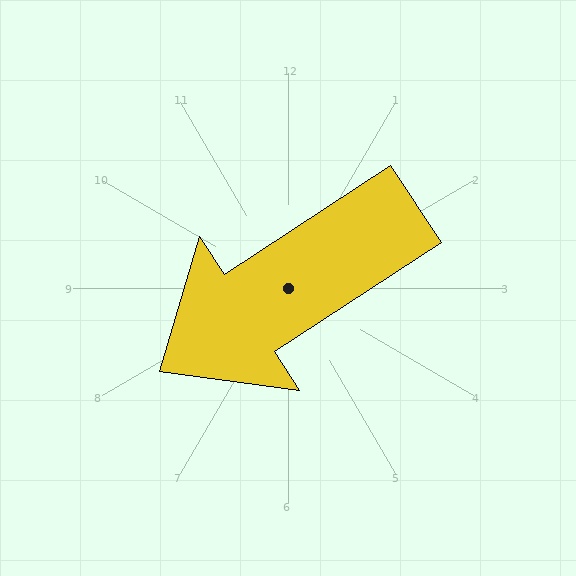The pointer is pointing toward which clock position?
Roughly 8 o'clock.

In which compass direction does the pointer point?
Southwest.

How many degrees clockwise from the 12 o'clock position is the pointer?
Approximately 237 degrees.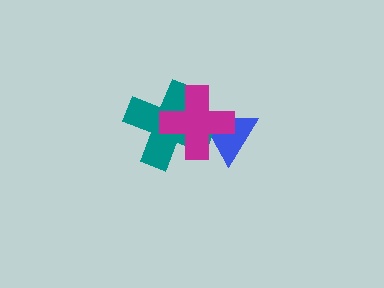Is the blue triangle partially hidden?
Yes, it is partially covered by another shape.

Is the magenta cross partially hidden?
No, no other shape covers it.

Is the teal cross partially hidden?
Yes, it is partially covered by another shape.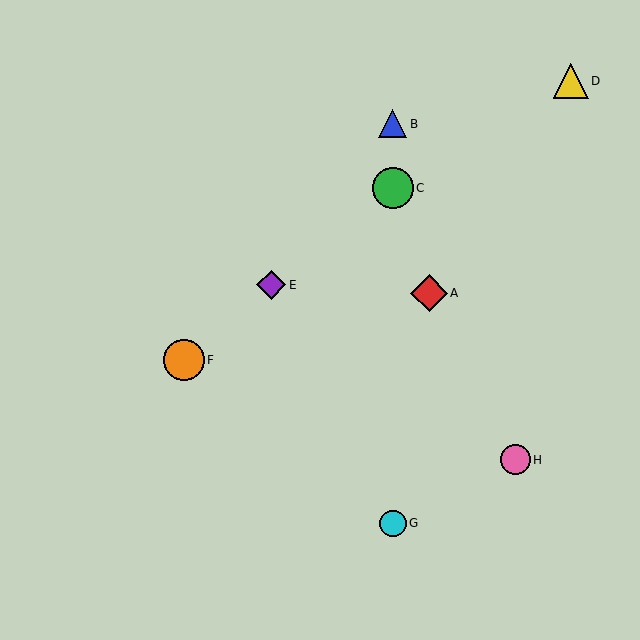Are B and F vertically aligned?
No, B is at x≈393 and F is at x≈184.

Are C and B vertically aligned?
Yes, both are at x≈393.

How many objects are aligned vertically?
3 objects (B, C, G) are aligned vertically.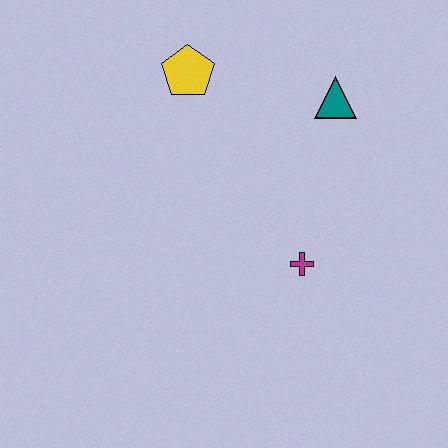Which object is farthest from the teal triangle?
The magenta cross is farthest from the teal triangle.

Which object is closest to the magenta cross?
The teal triangle is closest to the magenta cross.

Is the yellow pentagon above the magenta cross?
Yes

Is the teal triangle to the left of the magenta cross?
No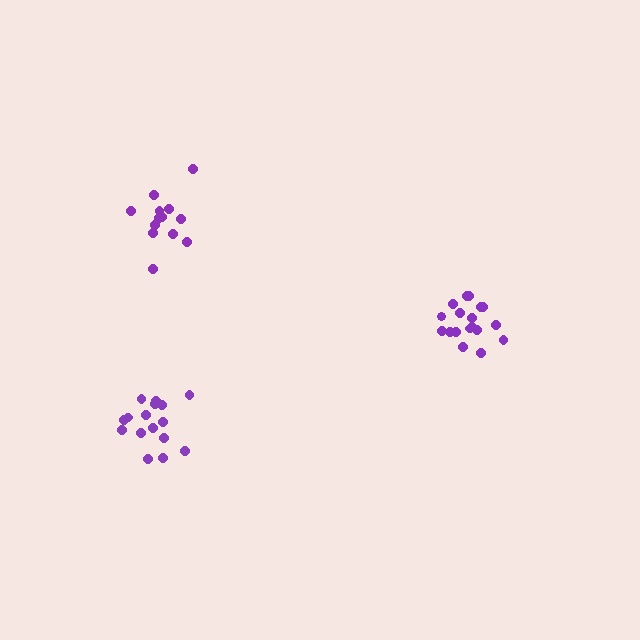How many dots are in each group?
Group 1: 17 dots, Group 2: 13 dots, Group 3: 19 dots (49 total).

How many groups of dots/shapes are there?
There are 3 groups.